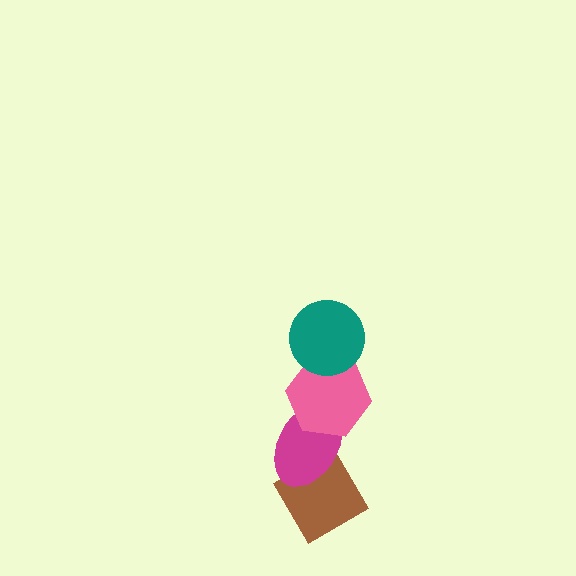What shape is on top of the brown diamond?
The magenta ellipse is on top of the brown diamond.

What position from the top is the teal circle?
The teal circle is 1st from the top.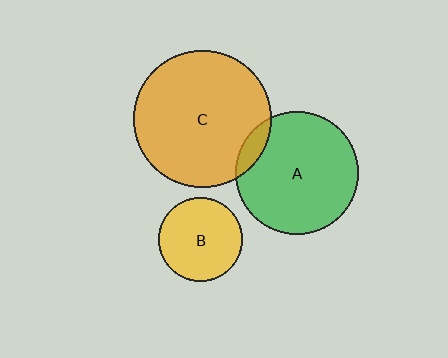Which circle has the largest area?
Circle C (orange).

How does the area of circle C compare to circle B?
Approximately 2.7 times.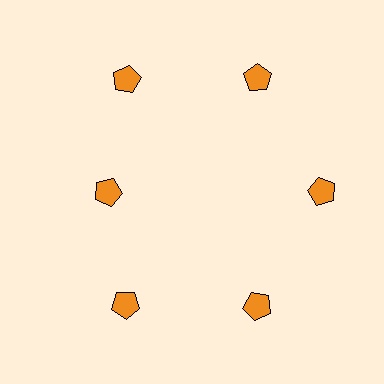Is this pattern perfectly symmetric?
No. The 6 orange pentagons are arranged in a ring, but one element near the 9 o'clock position is pulled inward toward the center, breaking the 6-fold rotational symmetry.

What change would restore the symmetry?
The symmetry would be restored by moving it outward, back onto the ring so that all 6 pentagons sit at equal angles and equal distance from the center.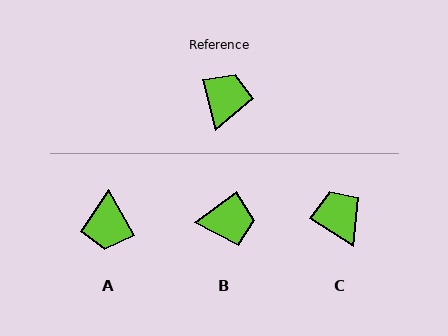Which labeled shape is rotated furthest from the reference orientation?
A, about 163 degrees away.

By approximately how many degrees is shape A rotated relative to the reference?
Approximately 163 degrees clockwise.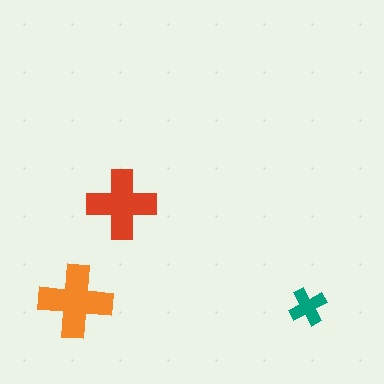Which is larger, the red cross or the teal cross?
The red one.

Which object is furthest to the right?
The teal cross is rightmost.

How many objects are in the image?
There are 3 objects in the image.